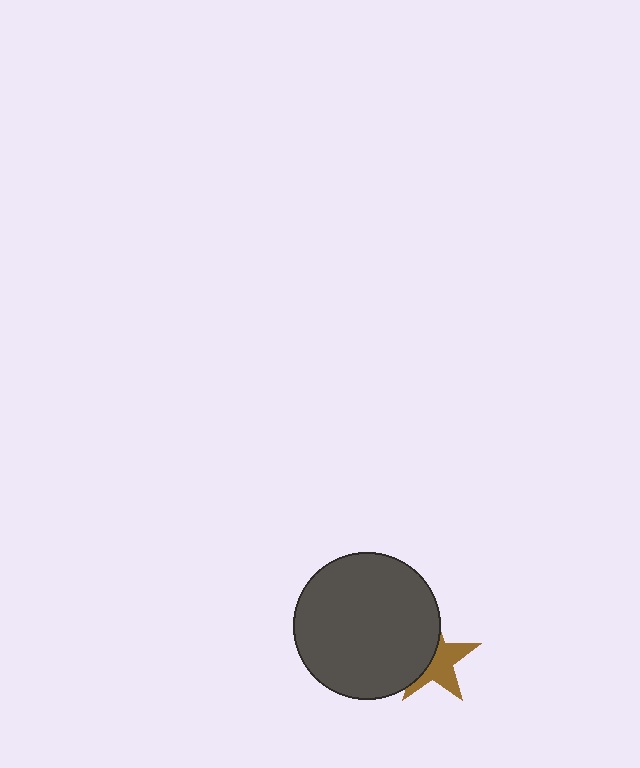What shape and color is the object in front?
The object in front is a dark gray circle.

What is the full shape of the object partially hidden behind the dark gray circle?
The partially hidden object is a brown star.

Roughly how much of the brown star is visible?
About half of it is visible (roughly 53%).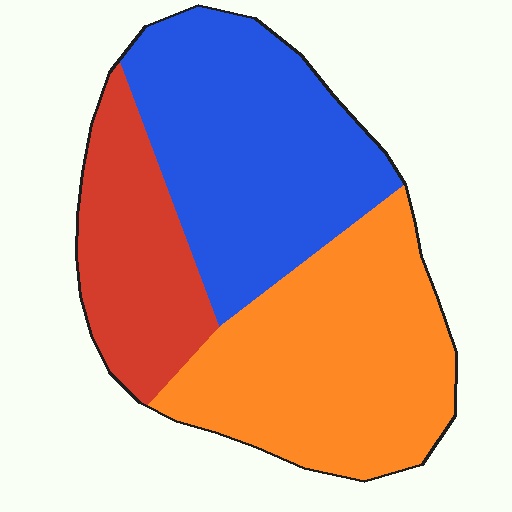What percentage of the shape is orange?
Orange takes up about two fifths (2/5) of the shape.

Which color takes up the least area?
Red, at roughly 20%.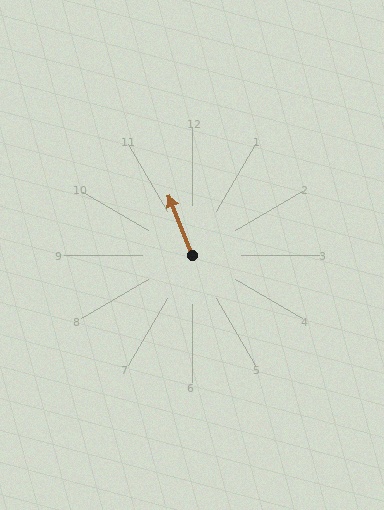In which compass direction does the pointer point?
North.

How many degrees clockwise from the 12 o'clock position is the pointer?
Approximately 339 degrees.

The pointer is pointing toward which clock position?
Roughly 11 o'clock.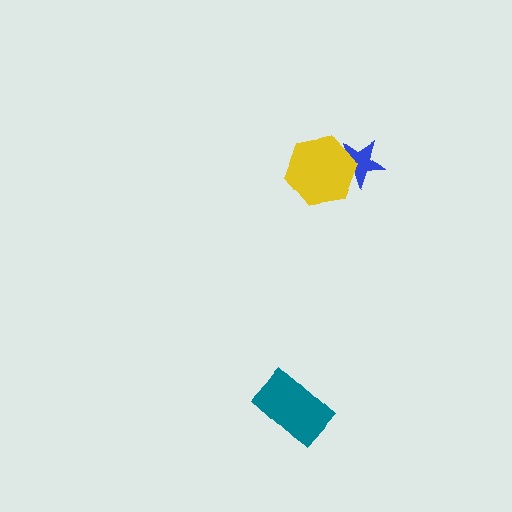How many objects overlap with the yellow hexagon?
1 object overlaps with the yellow hexagon.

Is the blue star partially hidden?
Yes, it is partially covered by another shape.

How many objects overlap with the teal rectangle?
0 objects overlap with the teal rectangle.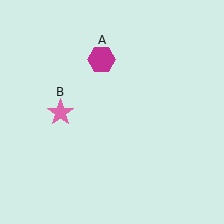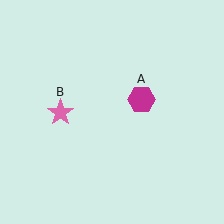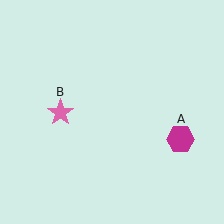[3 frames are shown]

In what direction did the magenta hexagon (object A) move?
The magenta hexagon (object A) moved down and to the right.